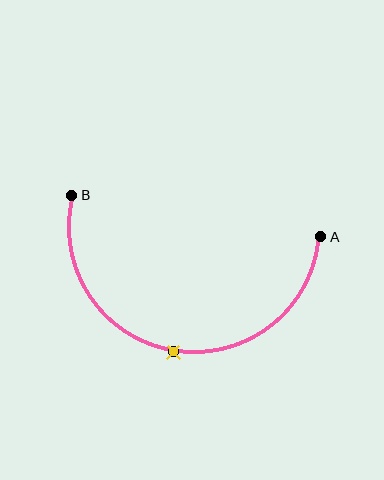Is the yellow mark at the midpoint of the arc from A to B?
Yes. The yellow mark lies on the arc at equal arc-length from both A and B — it is the arc midpoint.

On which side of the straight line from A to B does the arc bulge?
The arc bulges below the straight line connecting A and B.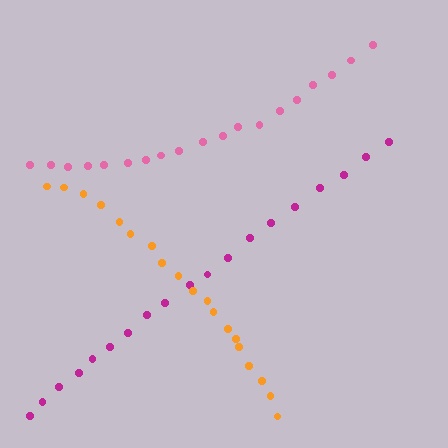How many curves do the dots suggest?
There are 3 distinct paths.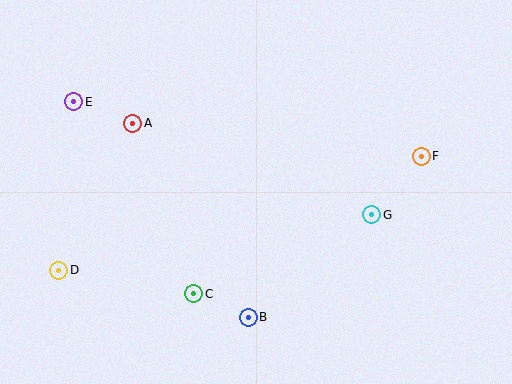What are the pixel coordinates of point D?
Point D is at (59, 270).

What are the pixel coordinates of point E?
Point E is at (74, 102).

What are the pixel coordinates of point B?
Point B is at (248, 317).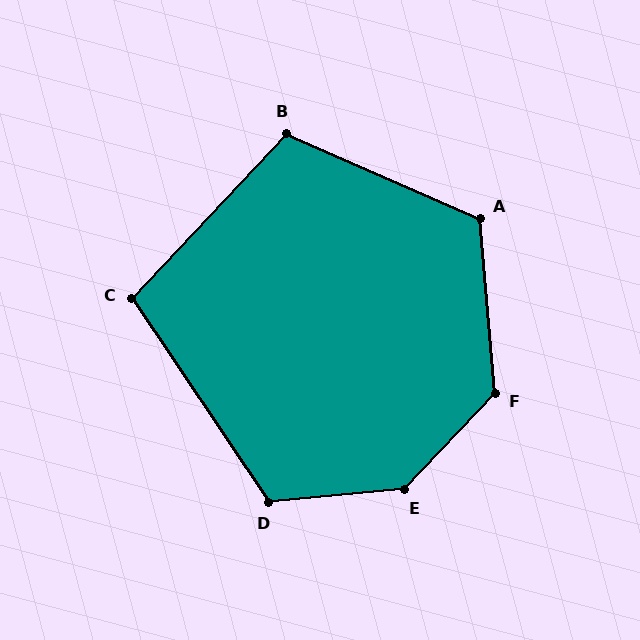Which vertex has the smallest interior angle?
C, at approximately 103 degrees.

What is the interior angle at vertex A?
Approximately 119 degrees (obtuse).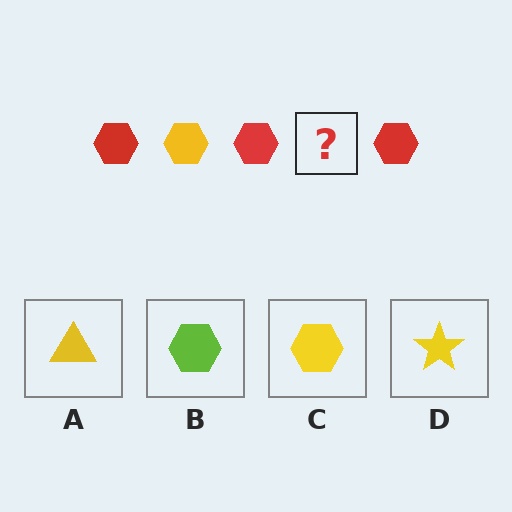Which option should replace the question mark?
Option C.